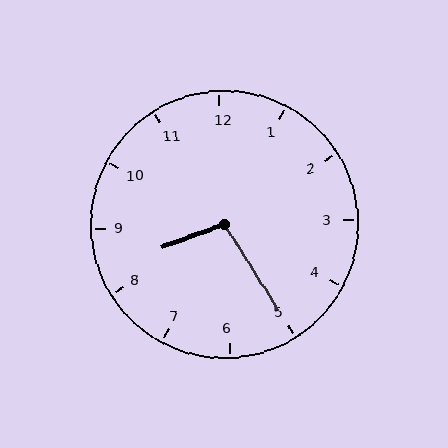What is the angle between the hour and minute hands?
Approximately 102 degrees.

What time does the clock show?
8:25.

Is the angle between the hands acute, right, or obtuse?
It is obtuse.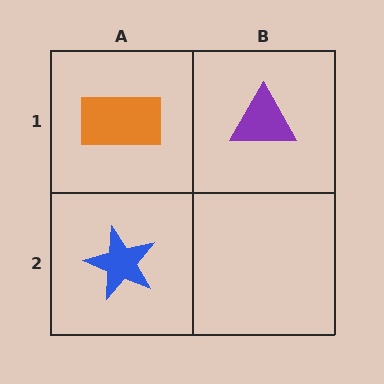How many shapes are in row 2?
1 shape.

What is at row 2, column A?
A blue star.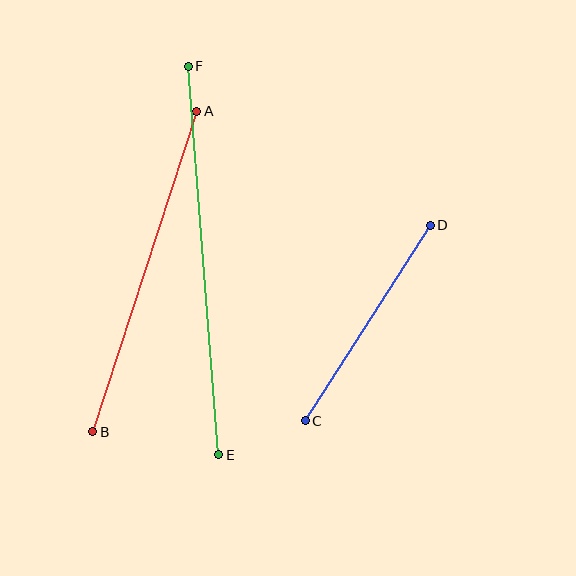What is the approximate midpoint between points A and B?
The midpoint is at approximately (145, 272) pixels.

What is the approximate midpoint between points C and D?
The midpoint is at approximately (368, 323) pixels.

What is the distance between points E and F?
The distance is approximately 390 pixels.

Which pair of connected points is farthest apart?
Points E and F are farthest apart.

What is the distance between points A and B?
The distance is approximately 337 pixels.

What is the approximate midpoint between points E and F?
The midpoint is at approximately (203, 261) pixels.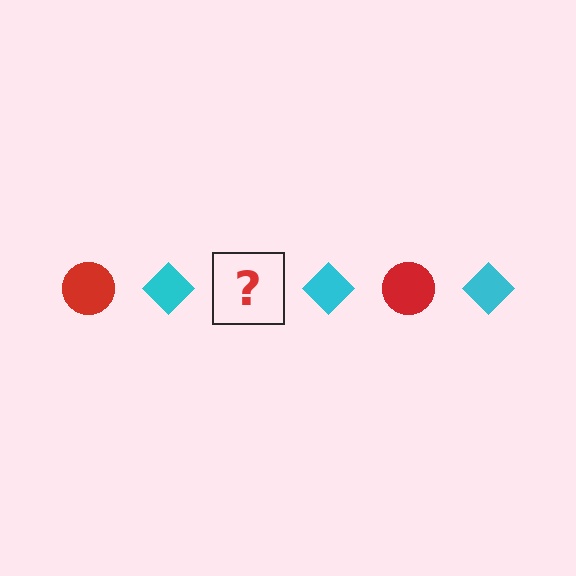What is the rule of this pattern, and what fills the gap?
The rule is that the pattern alternates between red circle and cyan diamond. The gap should be filled with a red circle.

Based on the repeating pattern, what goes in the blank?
The blank should be a red circle.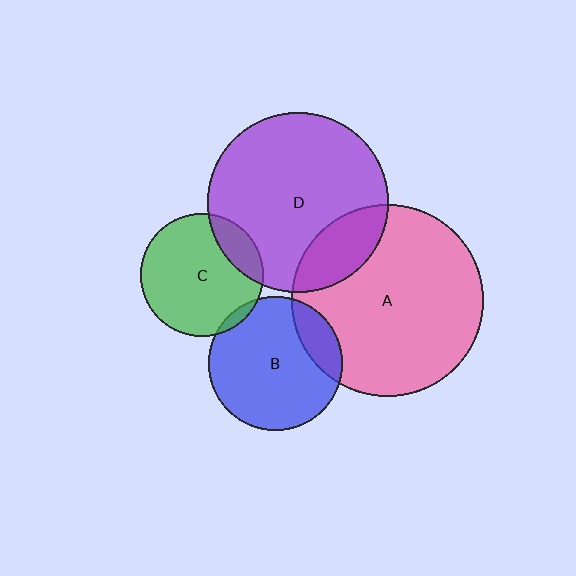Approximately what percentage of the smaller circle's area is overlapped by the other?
Approximately 15%.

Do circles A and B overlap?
Yes.